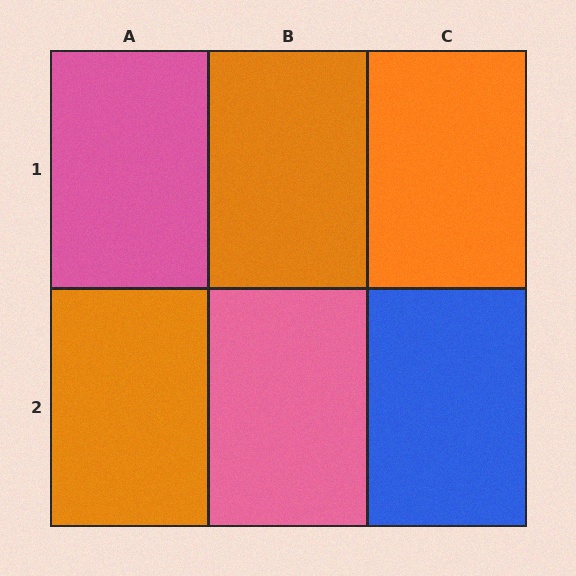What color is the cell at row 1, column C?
Orange.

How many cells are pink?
2 cells are pink.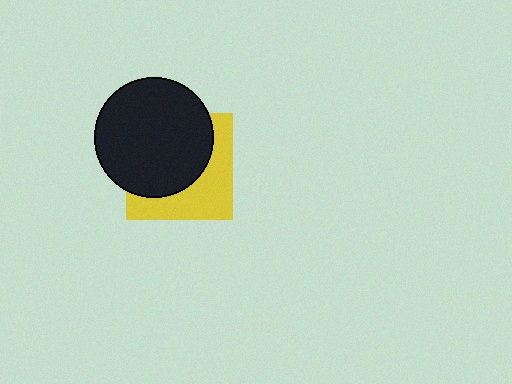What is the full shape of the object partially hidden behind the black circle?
The partially hidden object is a yellow square.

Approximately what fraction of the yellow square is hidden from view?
Roughly 58% of the yellow square is hidden behind the black circle.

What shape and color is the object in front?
The object in front is a black circle.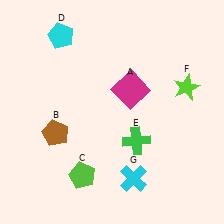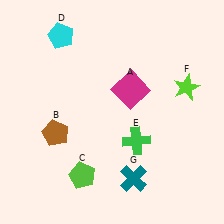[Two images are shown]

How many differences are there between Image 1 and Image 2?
There is 1 difference between the two images.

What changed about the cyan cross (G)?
In Image 1, G is cyan. In Image 2, it changed to teal.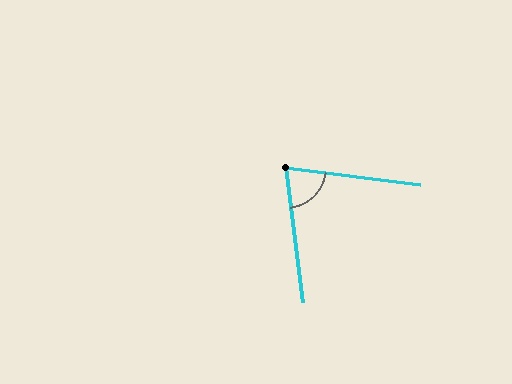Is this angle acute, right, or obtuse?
It is acute.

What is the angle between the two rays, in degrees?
Approximately 76 degrees.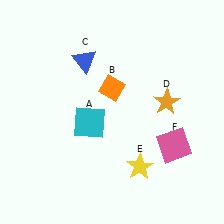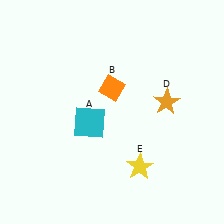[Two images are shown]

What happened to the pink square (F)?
The pink square (F) was removed in Image 2. It was in the bottom-right area of Image 1.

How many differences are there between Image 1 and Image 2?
There are 2 differences between the two images.